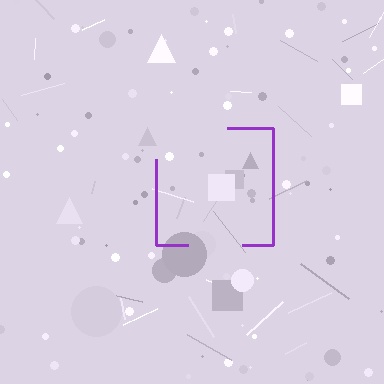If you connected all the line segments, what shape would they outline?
They would outline a square.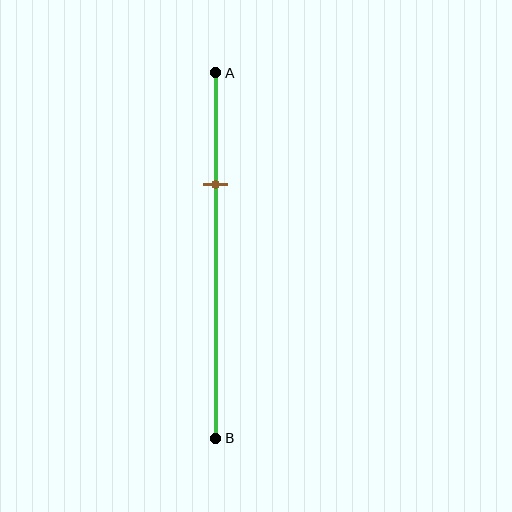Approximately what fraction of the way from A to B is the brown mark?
The brown mark is approximately 30% of the way from A to B.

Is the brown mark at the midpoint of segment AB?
No, the mark is at about 30% from A, not at the 50% midpoint.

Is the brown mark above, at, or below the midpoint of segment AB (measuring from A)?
The brown mark is above the midpoint of segment AB.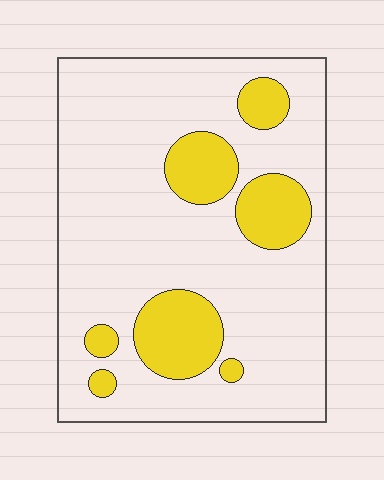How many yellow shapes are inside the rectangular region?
7.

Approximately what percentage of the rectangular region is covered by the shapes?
Approximately 20%.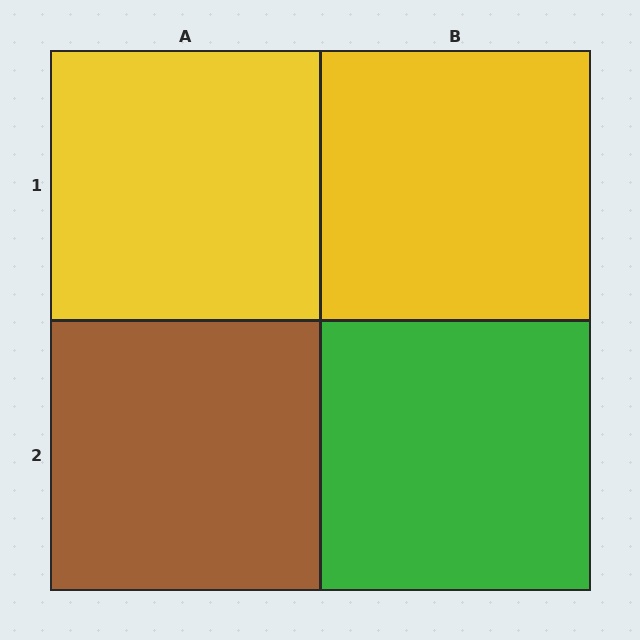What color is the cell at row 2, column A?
Brown.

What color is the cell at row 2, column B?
Green.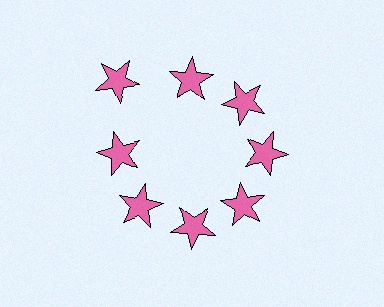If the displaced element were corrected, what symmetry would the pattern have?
It would have 8-fold rotational symmetry — the pattern would map onto itself every 45 degrees.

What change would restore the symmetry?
The symmetry would be restored by moving it inward, back onto the ring so that all 8 stars sit at equal angles and equal distance from the center.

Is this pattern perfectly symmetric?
No. The 8 pink stars are arranged in a ring, but one element near the 10 o'clock position is pushed outward from the center, breaking the 8-fold rotational symmetry.